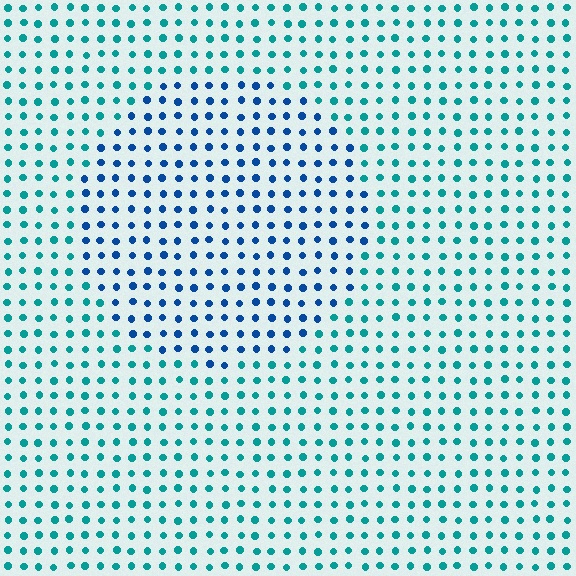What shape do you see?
I see a circle.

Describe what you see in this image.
The image is filled with small teal elements in a uniform arrangement. A circle-shaped region is visible where the elements are tinted to a slightly different hue, forming a subtle color boundary.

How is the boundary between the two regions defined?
The boundary is defined purely by a slight shift in hue (about 36 degrees). Spacing, size, and orientation are identical on both sides.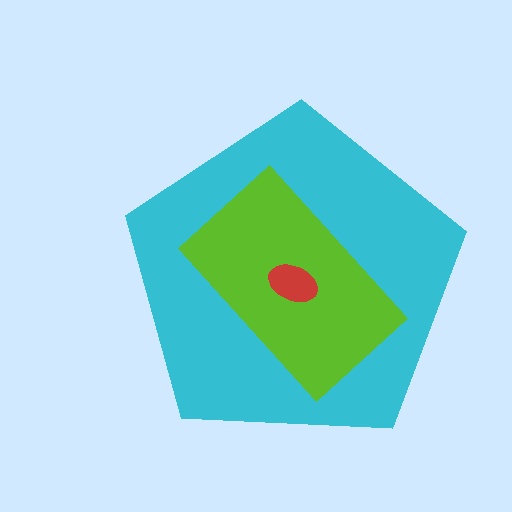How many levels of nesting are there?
3.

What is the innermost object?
The red ellipse.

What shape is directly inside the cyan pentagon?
The lime rectangle.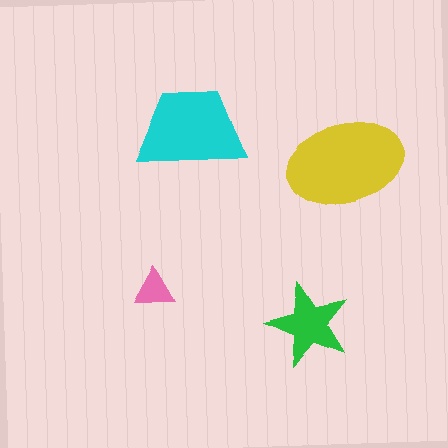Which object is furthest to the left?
The pink triangle is leftmost.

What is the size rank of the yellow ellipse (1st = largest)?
1st.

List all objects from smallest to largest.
The pink triangle, the green star, the cyan trapezoid, the yellow ellipse.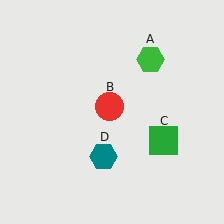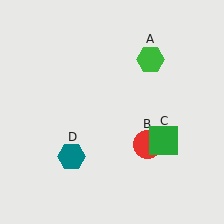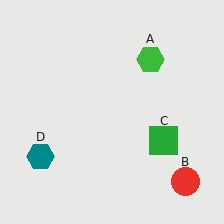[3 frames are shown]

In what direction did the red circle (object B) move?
The red circle (object B) moved down and to the right.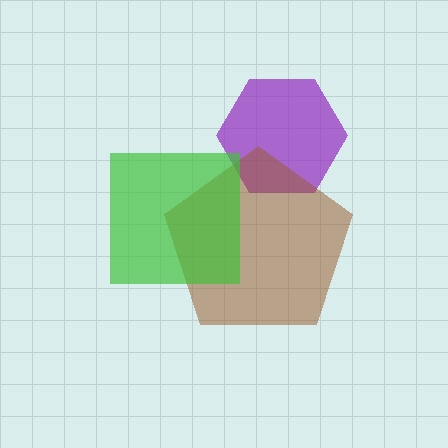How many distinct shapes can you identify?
There are 3 distinct shapes: a purple hexagon, a brown pentagon, a green square.